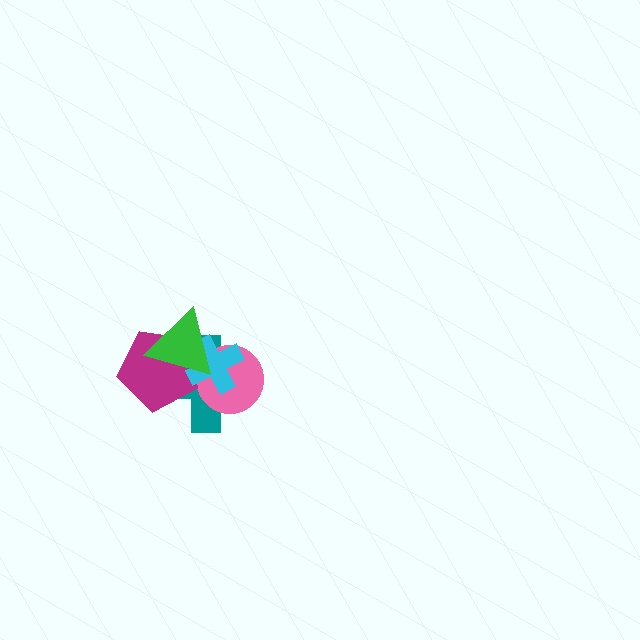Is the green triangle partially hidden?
No, no other shape covers it.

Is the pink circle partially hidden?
Yes, it is partially covered by another shape.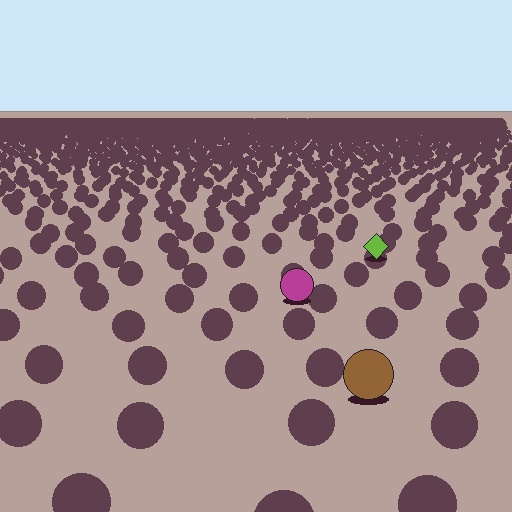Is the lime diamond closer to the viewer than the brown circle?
No. The brown circle is closer — you can tell from the texture gradient: the ground texture is coarser near it.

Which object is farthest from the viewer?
The lime diamond is farthest from the viewer. It appears smaller and the ground texture around it is denser.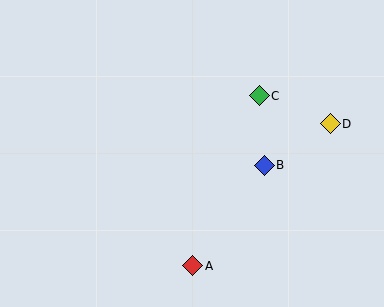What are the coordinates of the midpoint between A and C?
The midpoint between A and C is at (226, 181).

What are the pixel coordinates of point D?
Point D is at (330, 124).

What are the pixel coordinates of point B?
Point B is at (264, 165).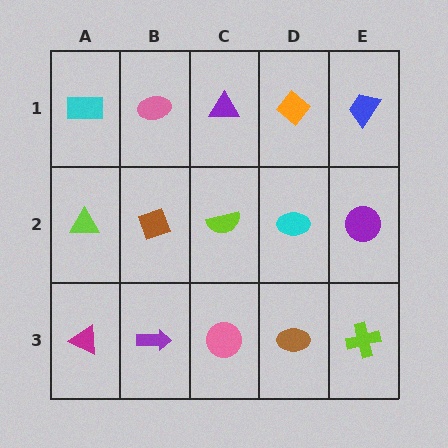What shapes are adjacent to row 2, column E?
A blue trapezoid (row 1, column E), a lime cross (row 3, column E), a cyan ellipse (row 2, column D).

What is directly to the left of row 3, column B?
A magenta triangle.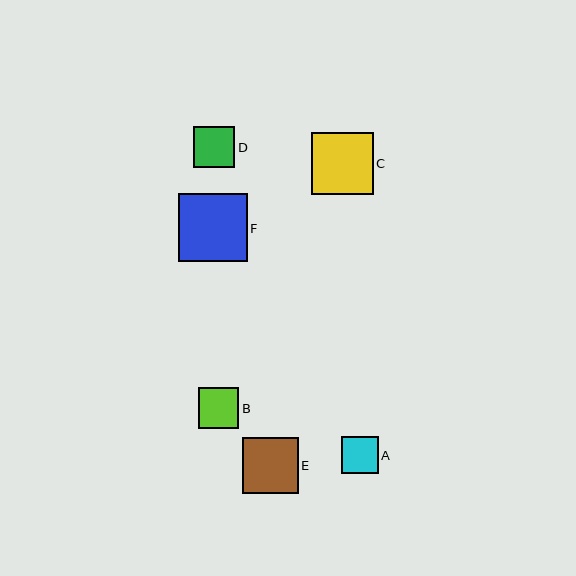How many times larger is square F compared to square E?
Square F is approximately 1.2 times the size of square E.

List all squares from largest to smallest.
From largest to smallest: F, C, E, D, B, A.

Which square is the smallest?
Square A is the smallest with a size of approximately 37 pixels.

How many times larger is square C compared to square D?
Square C is approximately 1.5 times the size of square D.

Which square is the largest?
Square F is the largest with a size of approximately 69 pixels.